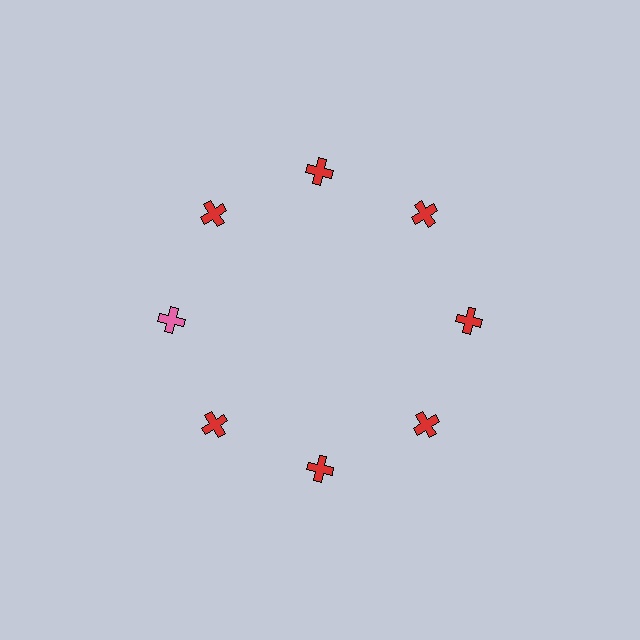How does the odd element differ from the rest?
It has a different color: pink instead of red.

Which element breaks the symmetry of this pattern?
The pink cross at roughly the 9 o'clock position breaks the symmetry. All other shapes are red crosses.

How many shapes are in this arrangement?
There are 8 shapes arranged in a ring pattern.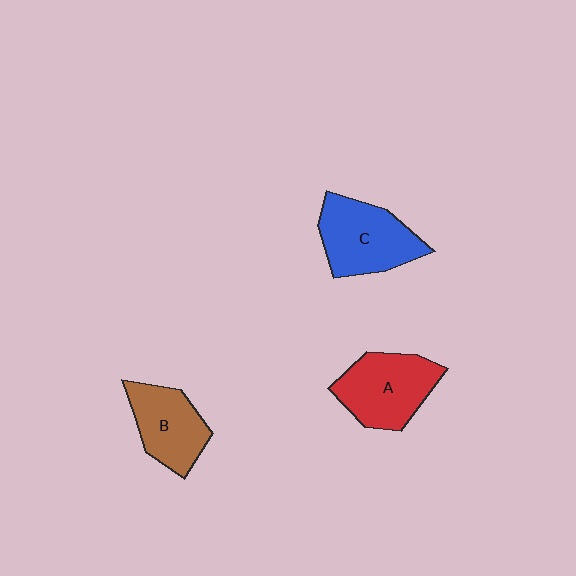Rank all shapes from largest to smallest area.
From largest to smallest: C (blue), A (red), B (brown).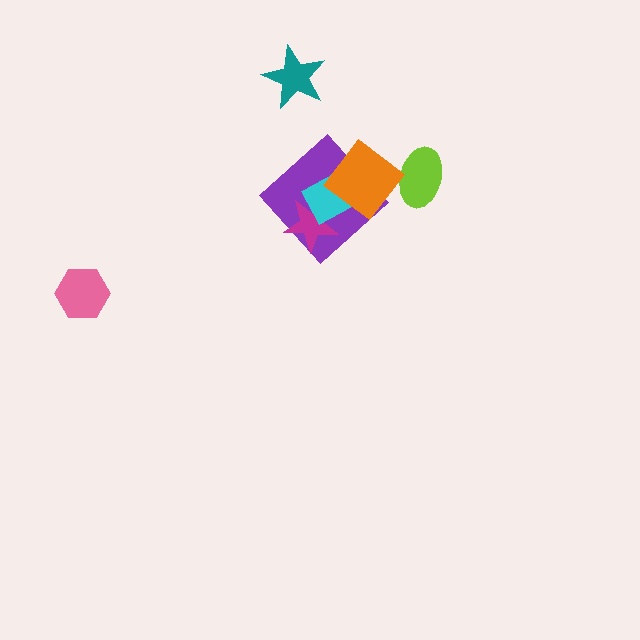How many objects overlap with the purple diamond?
3 objects overlap with the purple diamond.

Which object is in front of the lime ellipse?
The orange diamond is in front of the lime ellipse.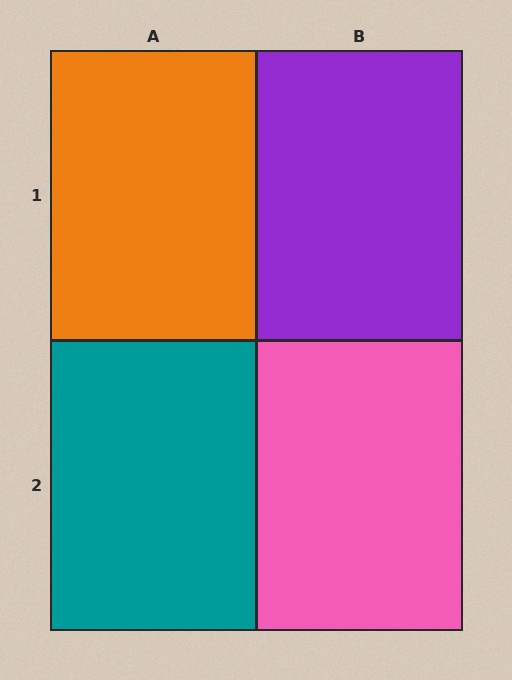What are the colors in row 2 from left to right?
Teal, pink.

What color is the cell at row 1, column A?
Orange.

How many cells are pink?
1 cell is pink.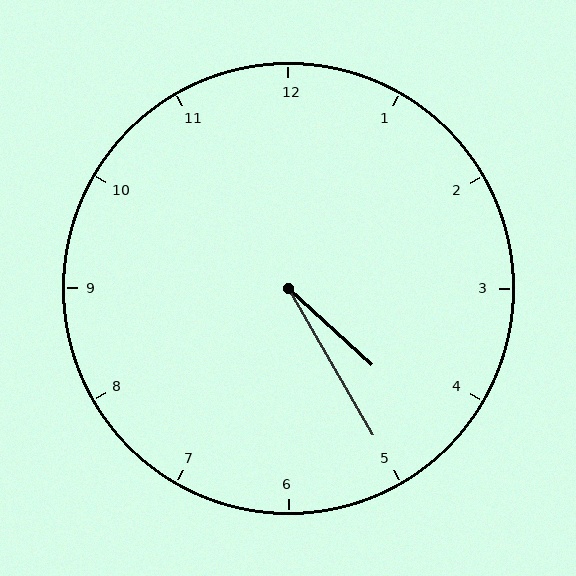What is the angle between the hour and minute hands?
Approximately 18 degrees.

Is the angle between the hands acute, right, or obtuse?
It is acute.